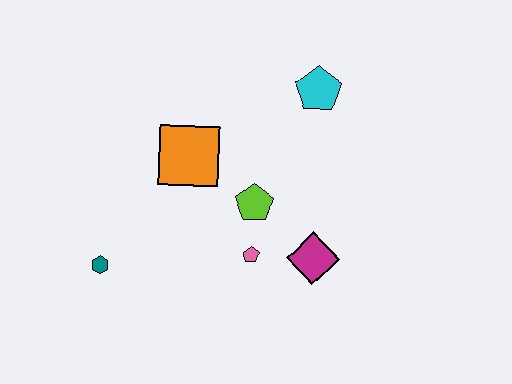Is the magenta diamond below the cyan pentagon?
Yes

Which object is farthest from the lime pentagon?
The teal hexagon is farthest from the lime pentagon.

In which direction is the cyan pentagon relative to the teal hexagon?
The cyan pentagon is to the right of the teal hexagon.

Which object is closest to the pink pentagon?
The lime pentagon is closest to the pink pentagon.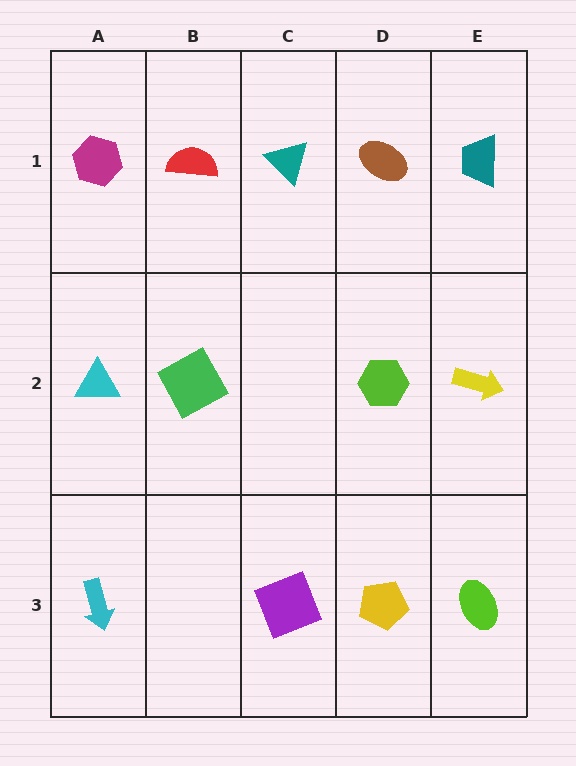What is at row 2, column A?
A cyan triangle.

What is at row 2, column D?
A lime hexagon.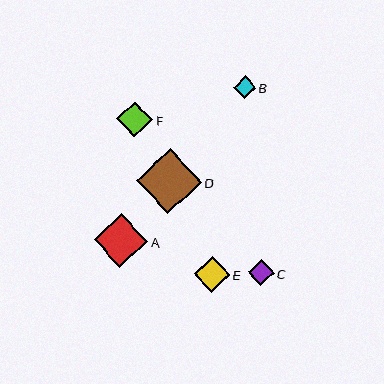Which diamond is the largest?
Diamond D is the largest with a size of approximately 65 pixels.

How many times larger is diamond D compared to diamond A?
Diamond D is approximately 1.2 times the size of diamond A.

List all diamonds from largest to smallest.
From largest to smallest: D, A, F, E, C, B.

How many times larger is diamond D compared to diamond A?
Diamond D is approximately 1.2 times the size of diamond A.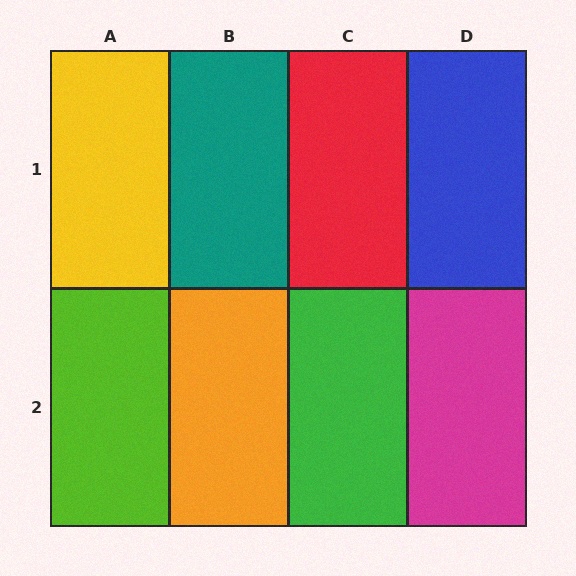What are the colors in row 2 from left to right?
Lime, orange, green, magenta.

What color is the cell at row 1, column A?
Yellow.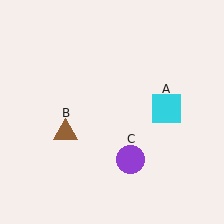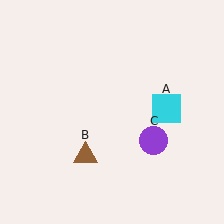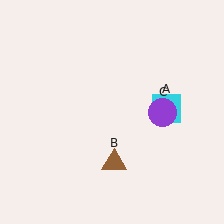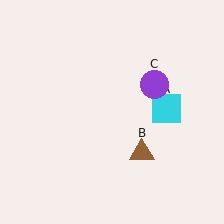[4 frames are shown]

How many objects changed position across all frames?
2 objects changed position: brown triangle (object B), purple circle (object C).